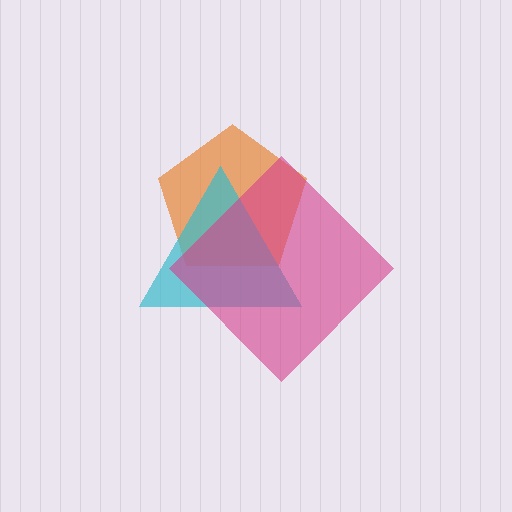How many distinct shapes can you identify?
There are 3 distinct shapes: an orange pentagon, a cyan triangle, a magenta diamond.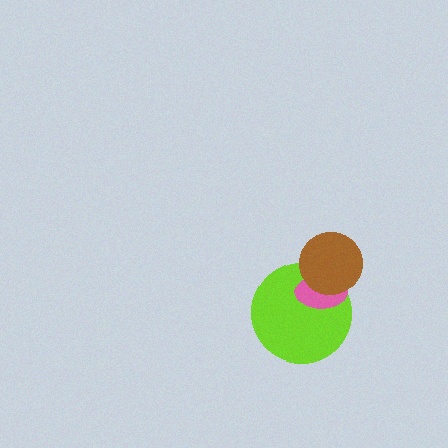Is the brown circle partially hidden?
No, no other shape covers it.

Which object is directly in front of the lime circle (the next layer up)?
The pink ellipse is directly in front of the lime circle.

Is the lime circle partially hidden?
Yes, it is partially covered by another shape.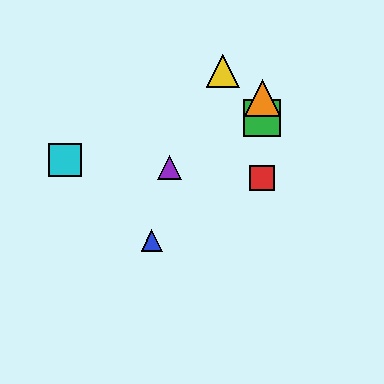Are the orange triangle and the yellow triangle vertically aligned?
No, the orange triangle is at x≈262 and the yellow triangle is at x≈223.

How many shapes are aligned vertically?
3 shapes (the red square, the green square, the orange triangle) are aligned vertically.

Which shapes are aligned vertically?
The red square, the green square, the orange triangle are aligned vertically.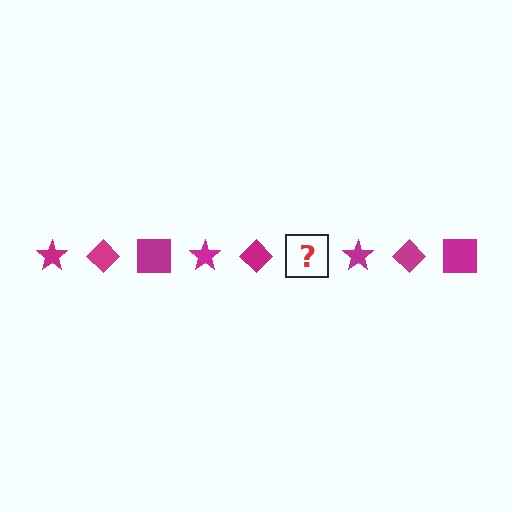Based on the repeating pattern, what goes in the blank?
The blank should be a magenta square.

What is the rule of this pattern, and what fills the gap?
The rule is that the pattern cycles through star, diamond, square shapes in magenta. The gap should be filled with a magenta square.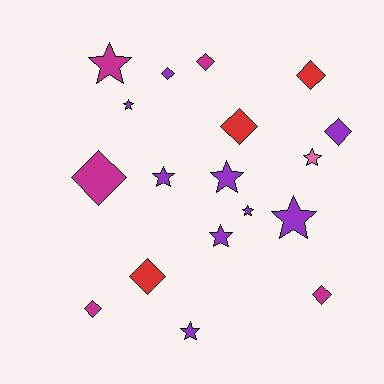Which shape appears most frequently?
Star, with 9 objects.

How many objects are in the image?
There are 18 objects.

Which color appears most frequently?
Purple, with 9 objects.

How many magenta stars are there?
There is 1 magenta star.